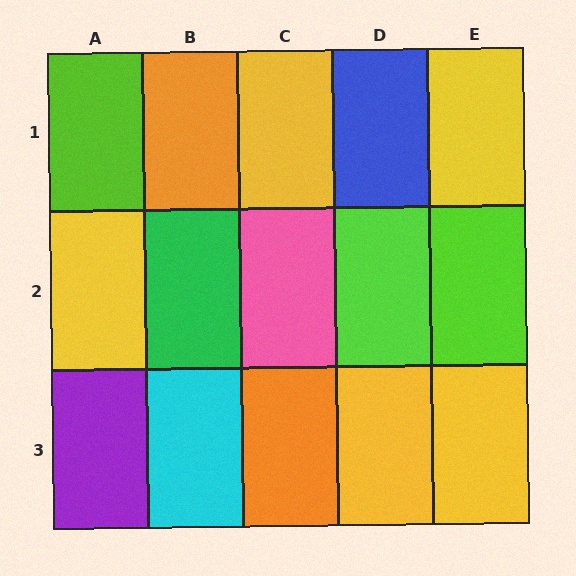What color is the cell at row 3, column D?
Yellow.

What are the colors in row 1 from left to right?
Lime, orange, yellow, blue, yellow.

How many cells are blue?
1 cell is blue.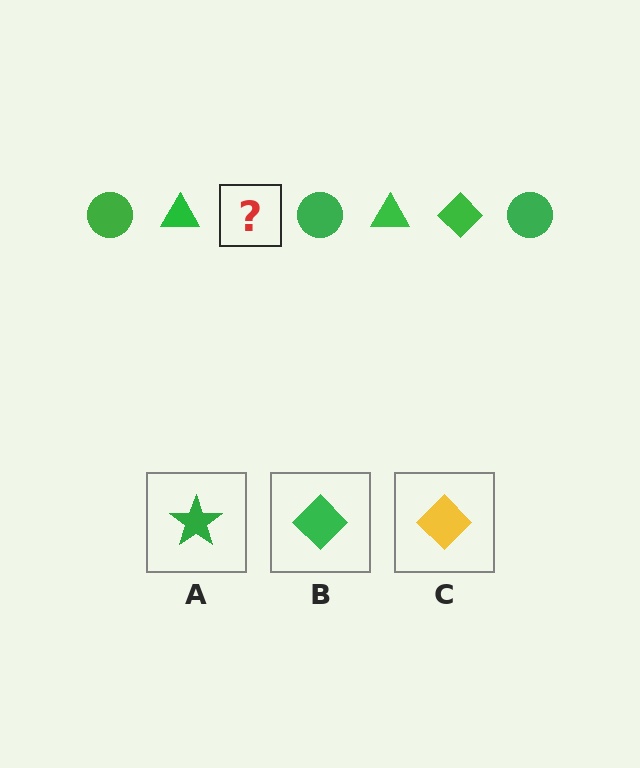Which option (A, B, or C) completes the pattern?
B.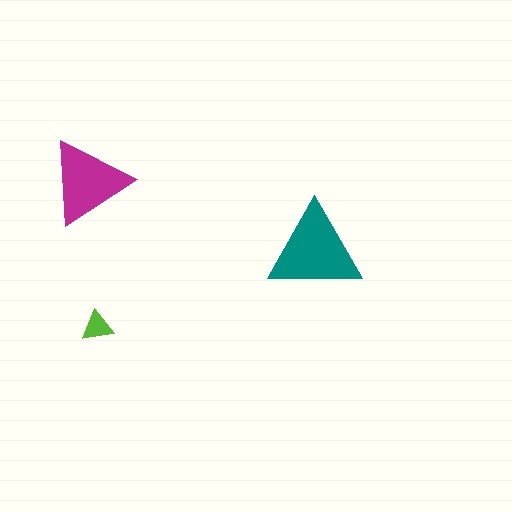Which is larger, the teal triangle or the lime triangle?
The teal one.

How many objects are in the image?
There are 3 objects in the image.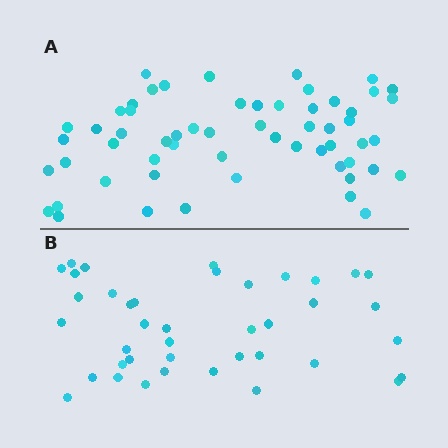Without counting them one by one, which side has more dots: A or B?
Region A (the top region) has more dots.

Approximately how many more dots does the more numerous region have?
Region A has approximately 20 more dots than region B.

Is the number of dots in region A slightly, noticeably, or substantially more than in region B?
Region A has substantially more. The ratio is roughly 1.4 to 1.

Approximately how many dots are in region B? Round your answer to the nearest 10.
About 40 dots.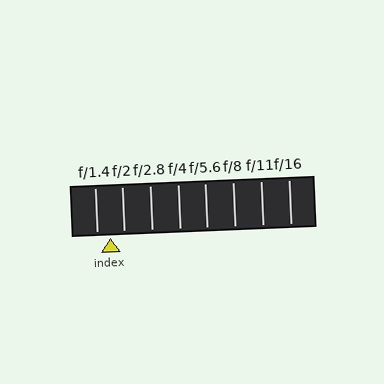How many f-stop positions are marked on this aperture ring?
There are 8 f-stop positions marked.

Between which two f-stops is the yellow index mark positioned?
The index mark is between f/1.4 and f/2.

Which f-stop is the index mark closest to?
The index mark is closest to f/1.4.